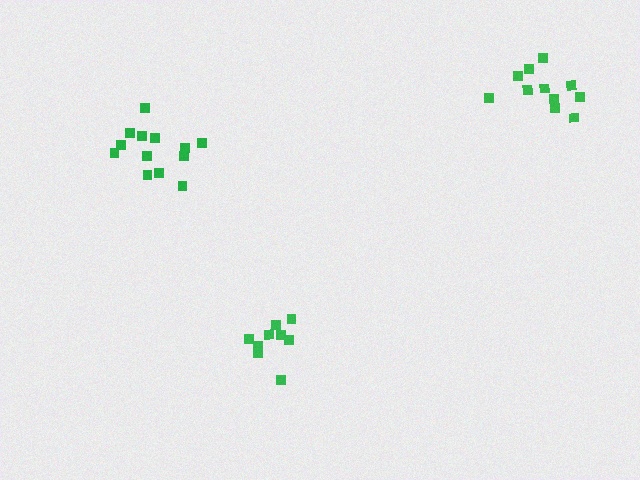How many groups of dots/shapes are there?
There are 3 groups.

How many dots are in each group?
Group 1: 13 dots, Group 2: 9 dots, Group 3: 11 dots (33 total).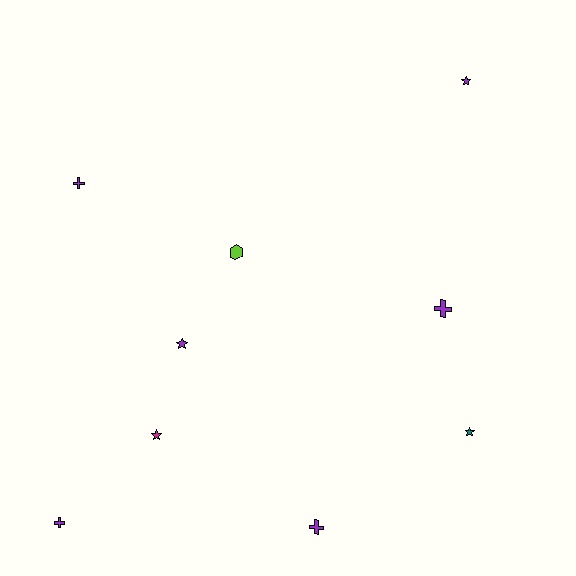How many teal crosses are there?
There are no teal crosses.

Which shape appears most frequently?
Star, with 4 objects.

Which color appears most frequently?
Purple, with 6 objects.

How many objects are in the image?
There are 9 objects.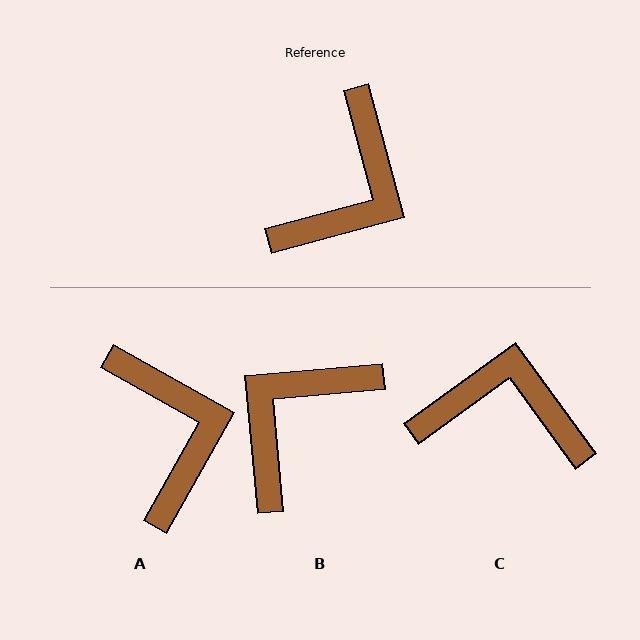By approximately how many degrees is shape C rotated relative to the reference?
Approximately 111 degrees counter-clockwise.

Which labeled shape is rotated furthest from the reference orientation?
B, about 170 degrees away.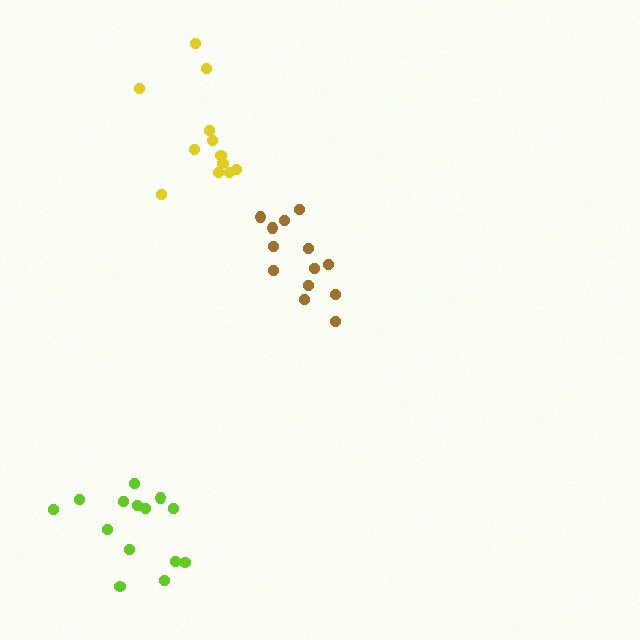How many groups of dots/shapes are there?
There are 3 groups.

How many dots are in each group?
Group 1: 13 dots, Group 2: 14 dots, Group 3: 12 dots (39 total).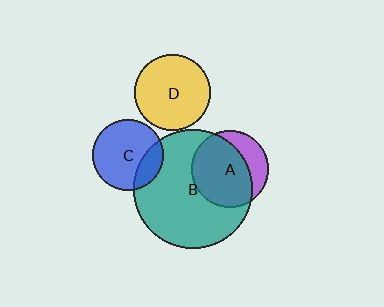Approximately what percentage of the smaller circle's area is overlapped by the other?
Approximately 20%.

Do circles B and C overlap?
Yes.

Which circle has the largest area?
Circle B (teal).